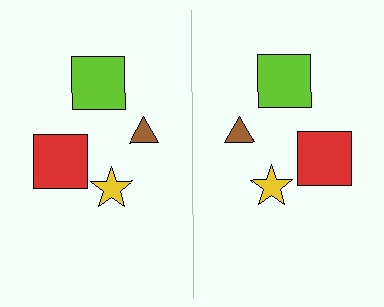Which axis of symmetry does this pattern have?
The pattern has a vertical axis of symmetry running through the center of the image.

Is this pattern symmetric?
Yes, this pattern has bilateral (reflection) symmetry.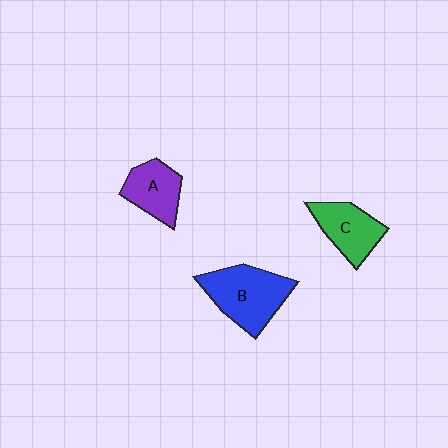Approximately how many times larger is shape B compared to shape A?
Approximately 1.5 times.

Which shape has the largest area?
Shape B (blue).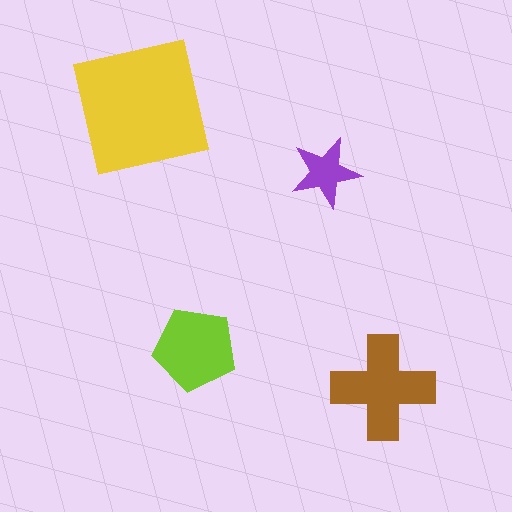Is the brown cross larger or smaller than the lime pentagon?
Larger.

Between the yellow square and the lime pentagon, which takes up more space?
The yellow square.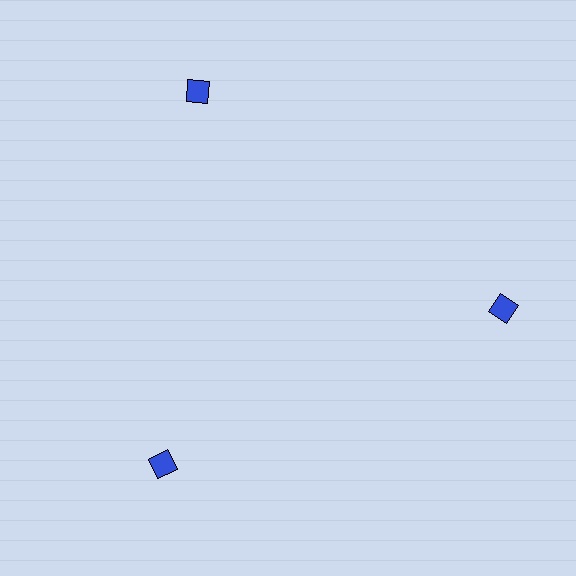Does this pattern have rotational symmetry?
Yes, this pattern has 3-fold rotational symmetry. It looks the same after rotating 120 degrees around the center.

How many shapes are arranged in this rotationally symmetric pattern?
There are 3 shapes, arranged in 3 groups of 1.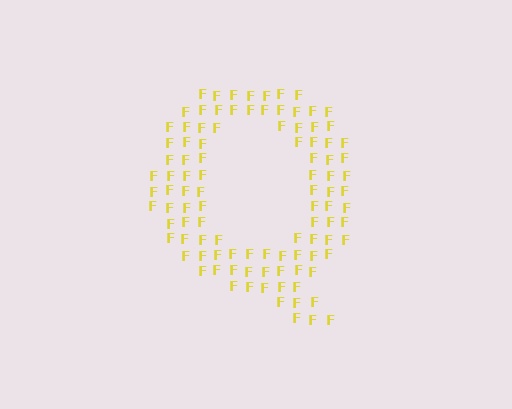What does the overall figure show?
The overall figure shows the letter Q.